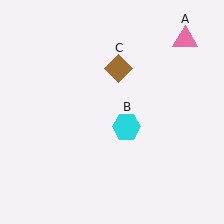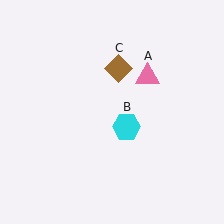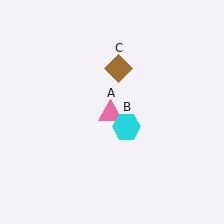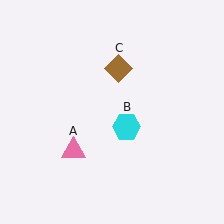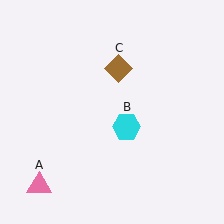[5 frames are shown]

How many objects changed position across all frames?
1 object changed position: pink triangle (object A).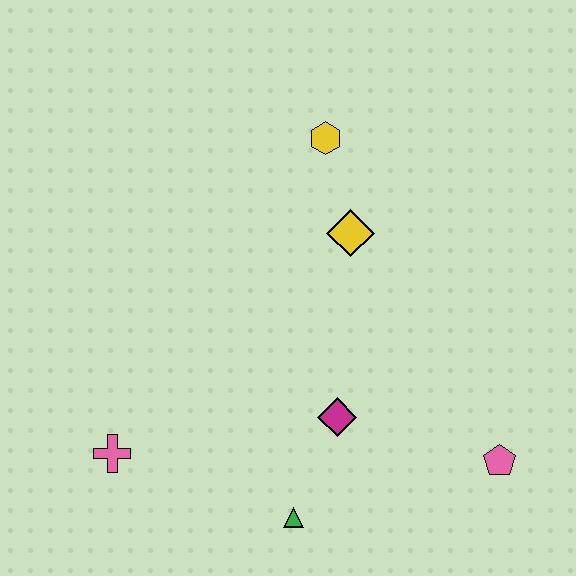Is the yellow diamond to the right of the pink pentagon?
No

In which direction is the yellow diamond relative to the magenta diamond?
The yellow diamond is above the magenta diamond.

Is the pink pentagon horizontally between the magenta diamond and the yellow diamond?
No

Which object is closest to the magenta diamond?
The green triangle is closest to the magenta diamond.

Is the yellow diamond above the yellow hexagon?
No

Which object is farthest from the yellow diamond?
The pink cross is farthest from the yellow diamond.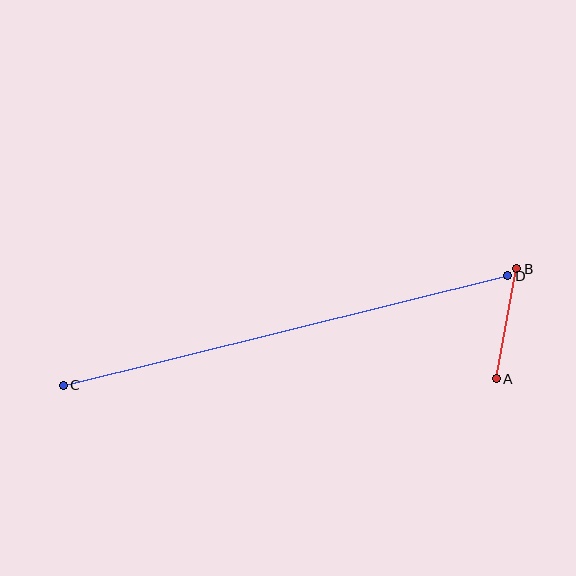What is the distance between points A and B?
The distance is approximately 112 pixels.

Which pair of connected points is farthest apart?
Points C and D are farthest apart.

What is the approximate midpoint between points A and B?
The midpoint is at approximately (507, 324) pixels.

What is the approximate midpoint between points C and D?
The midpoint is at approximately (286, 331) pixels.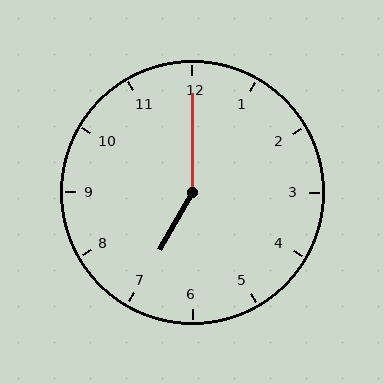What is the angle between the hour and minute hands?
Approximately 150 degrees.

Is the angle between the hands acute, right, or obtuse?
It is obtuse.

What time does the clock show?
7:00.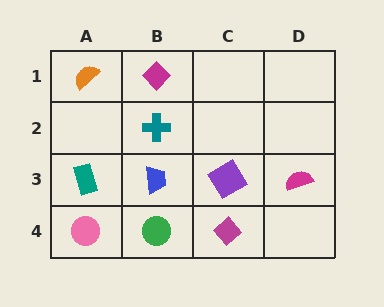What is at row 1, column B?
A magenta diamond.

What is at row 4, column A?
A pink circle.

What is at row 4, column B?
A green circle.